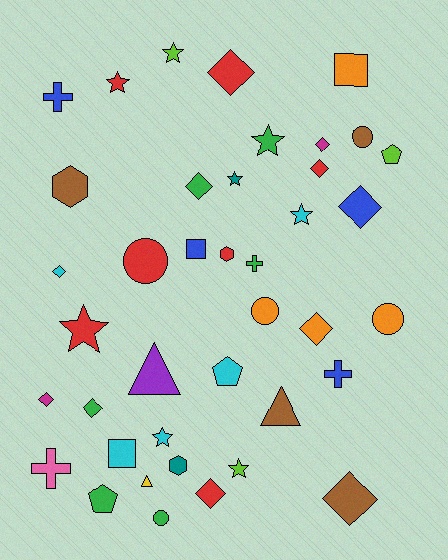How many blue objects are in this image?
There are 4 blue objects.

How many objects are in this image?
There are 40 objects.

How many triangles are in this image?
There are 3 triangles.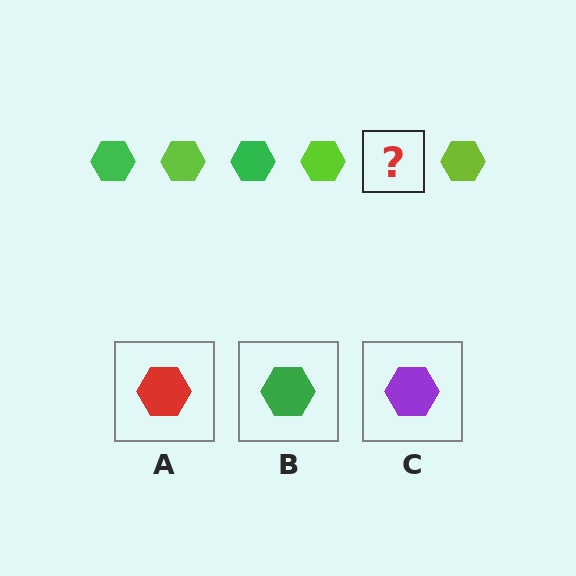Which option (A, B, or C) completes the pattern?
B.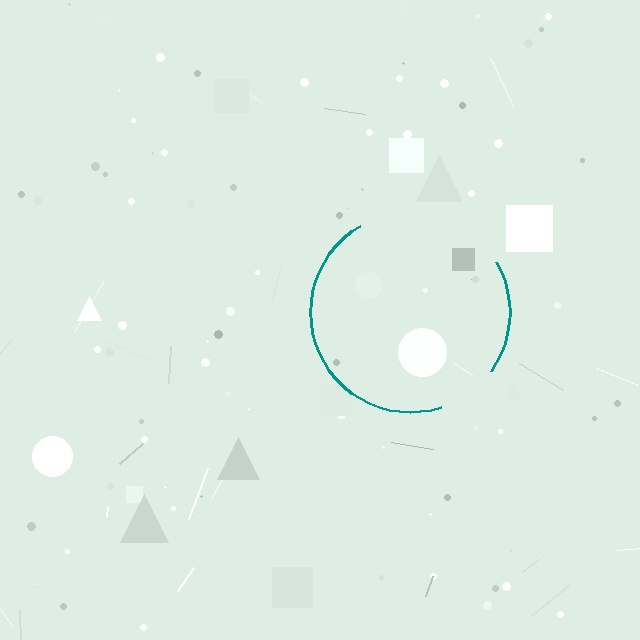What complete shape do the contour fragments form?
The contour fragments form a circle.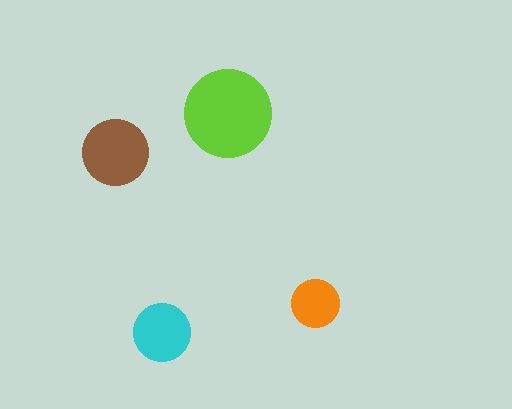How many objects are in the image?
There are 4 objects in the image.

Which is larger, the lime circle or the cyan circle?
The lime one.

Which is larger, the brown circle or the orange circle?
The brown one.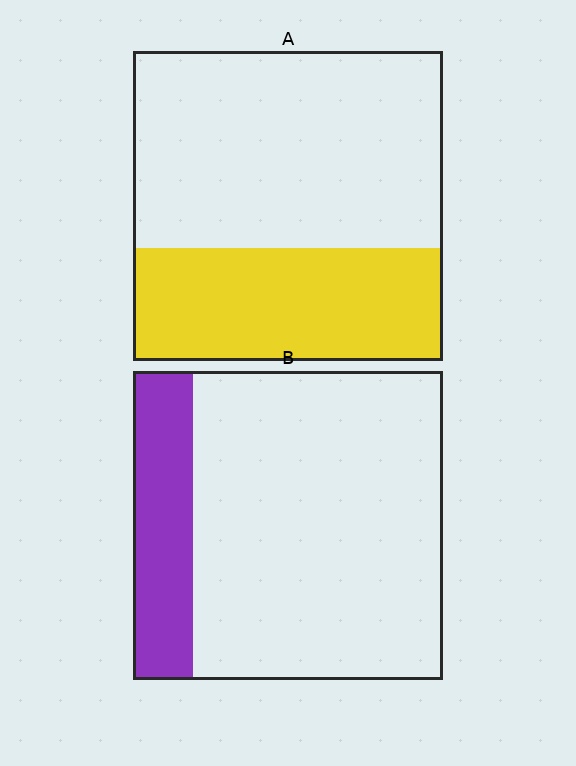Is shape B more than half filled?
No.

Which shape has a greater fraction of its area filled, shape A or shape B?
Shape A.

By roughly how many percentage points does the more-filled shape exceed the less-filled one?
By roughly 15 percentage points (A over B).